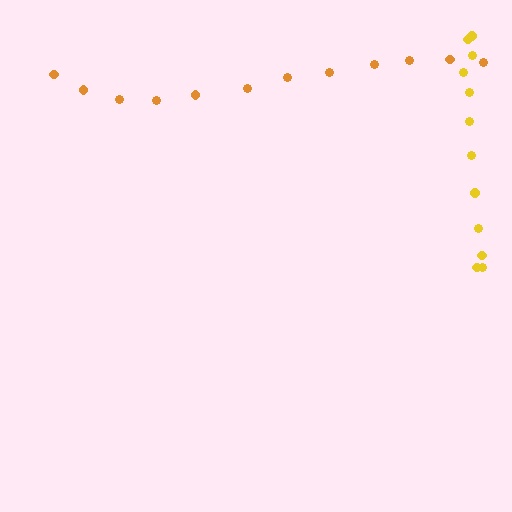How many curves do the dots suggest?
There are 2 distinct paths.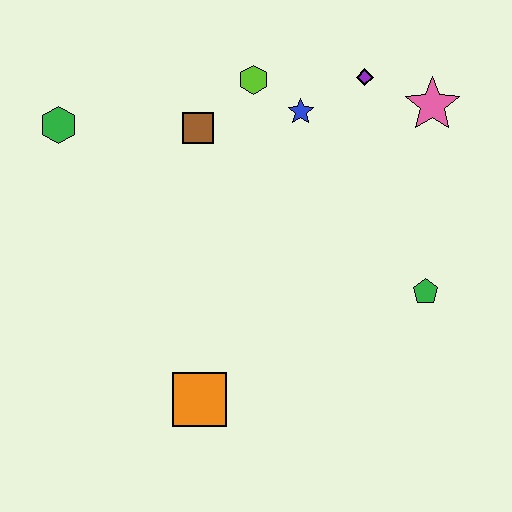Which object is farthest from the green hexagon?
The green pentagon is farthest from the green hexagon.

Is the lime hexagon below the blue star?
No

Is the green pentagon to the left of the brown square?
No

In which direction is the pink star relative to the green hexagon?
The pink star is to the right of the green hexagon.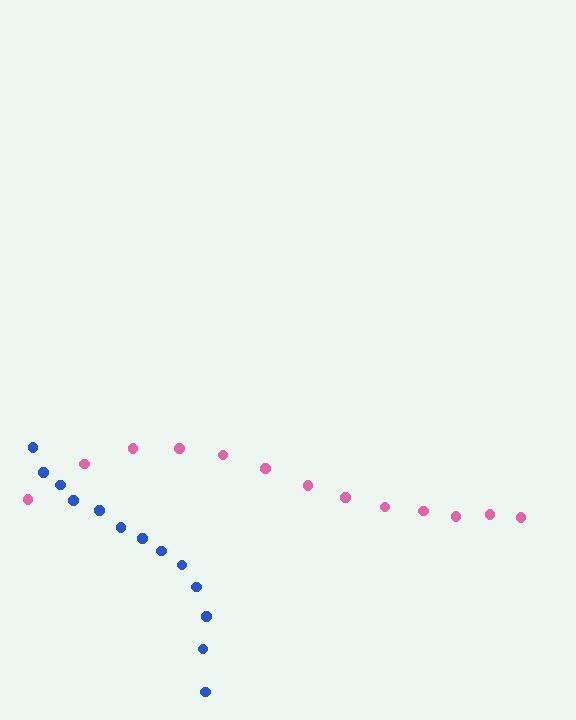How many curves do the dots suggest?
There are 2 distinct paths.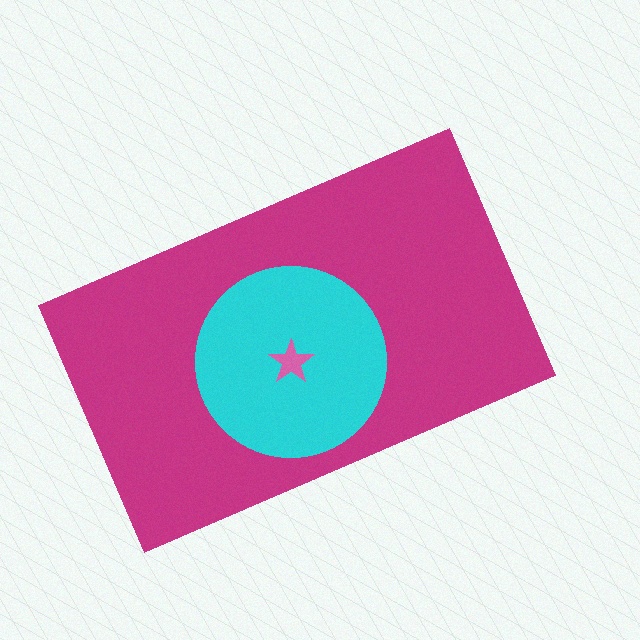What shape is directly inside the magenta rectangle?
The cyan circle.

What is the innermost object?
The pink star.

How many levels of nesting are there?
3.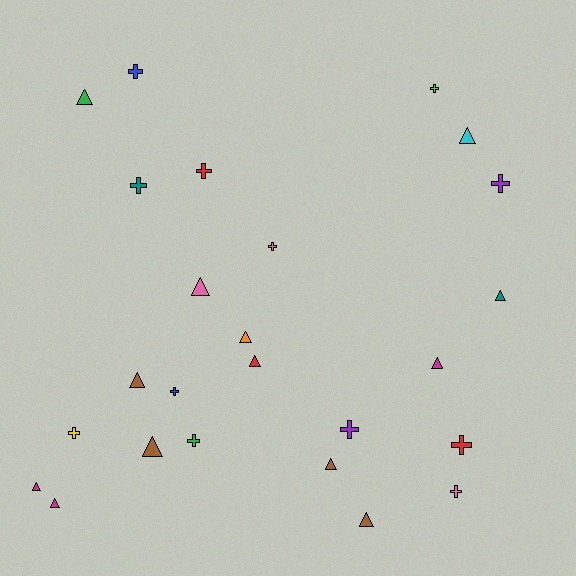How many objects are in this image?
There are 25 objects.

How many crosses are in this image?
There are 12 crosses.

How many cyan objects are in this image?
There is 1 cyan object.